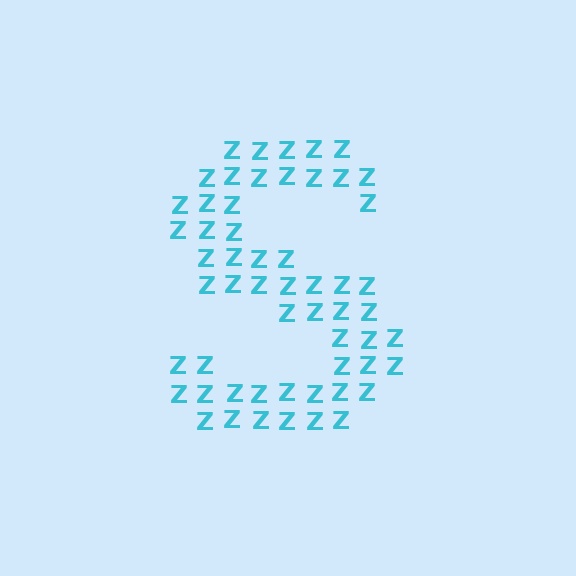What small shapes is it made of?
It is made of small letter Z's.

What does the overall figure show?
The overall figure shows the letter S.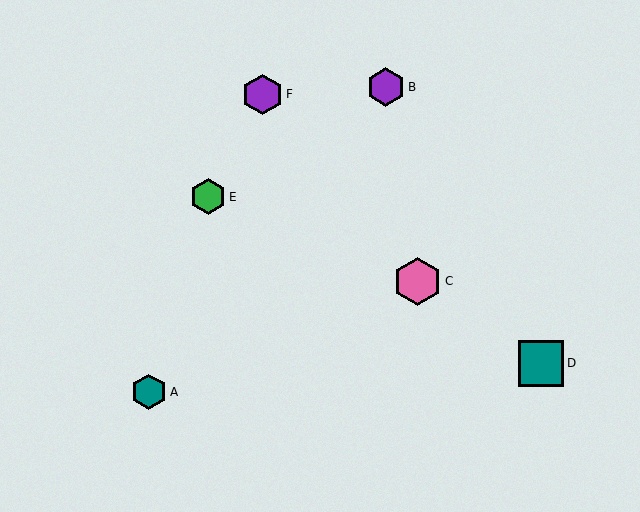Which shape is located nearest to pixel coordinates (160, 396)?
The teal hexagon (labeled A) at (149, 392) is nearest to that location.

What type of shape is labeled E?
Shape E is a green hexagon.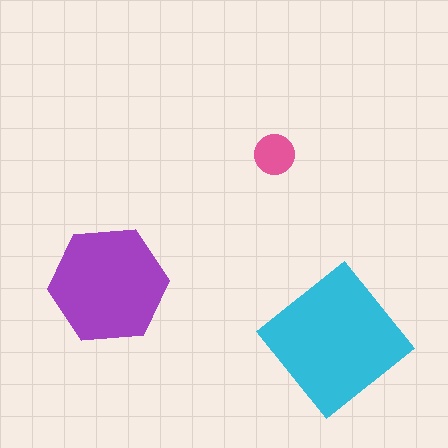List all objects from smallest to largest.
The pink circle, the purple hexagon, the cyan diamond.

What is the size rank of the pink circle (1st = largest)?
3rd.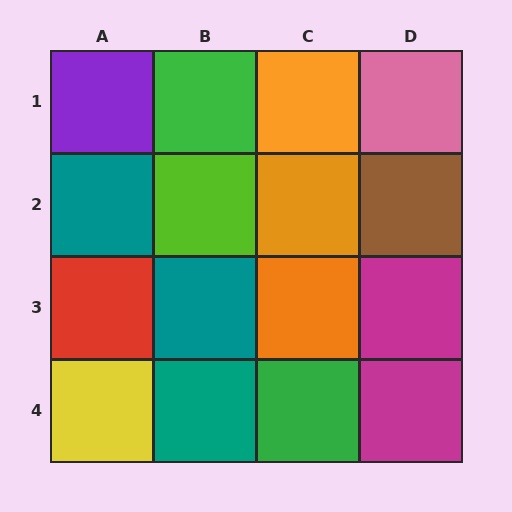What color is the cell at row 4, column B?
Teal.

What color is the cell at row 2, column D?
Brown.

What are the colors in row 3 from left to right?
Red, teal, orange, magenta.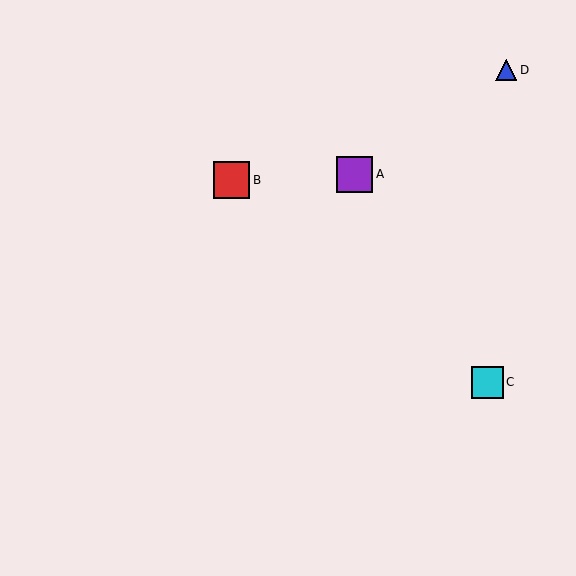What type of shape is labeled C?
Shape C is a cyan square.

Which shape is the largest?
The red square (labeled B) is the largest.